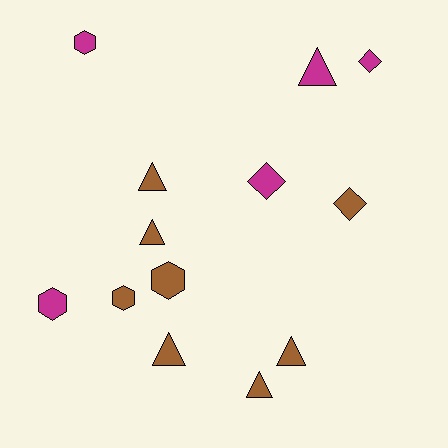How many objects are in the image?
There are 13 objects.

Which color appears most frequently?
Brown, with 8 objects.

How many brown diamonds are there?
There is 1 brown diamond.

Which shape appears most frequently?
Triangle, with 6 objects.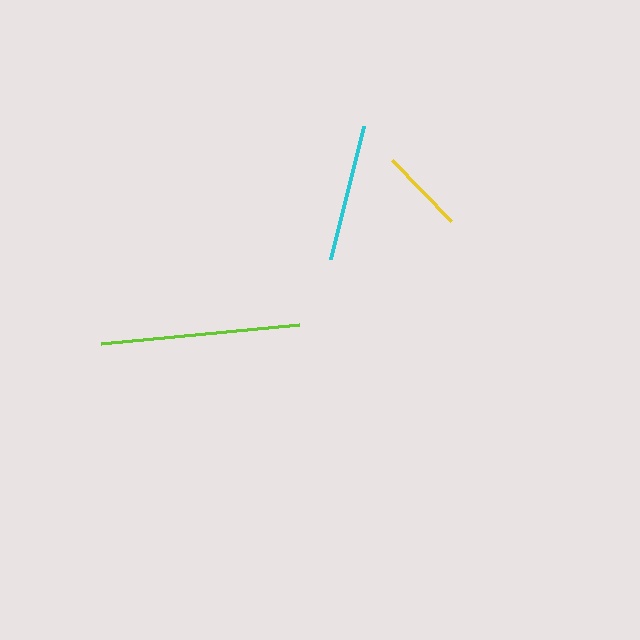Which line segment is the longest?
The lime line is the longest at approximately 199 pixels.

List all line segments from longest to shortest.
From longest to shortest: lime, cyan, yellow.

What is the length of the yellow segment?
The yellow segment is approximately 85 pixels long.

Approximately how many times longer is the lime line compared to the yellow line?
The lime line is approximately 2.3 times the length of the yellow line.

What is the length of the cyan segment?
The cyan segment is approximately 137 pixels long.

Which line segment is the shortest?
The yellow line is the shortest at approximately 85 pixels.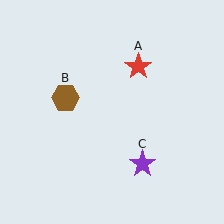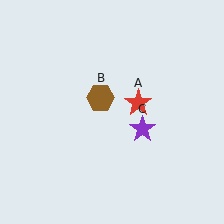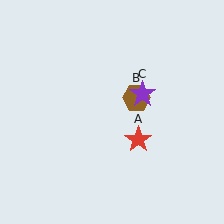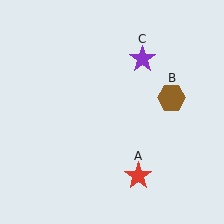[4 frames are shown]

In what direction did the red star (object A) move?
The red star (object A) moved down.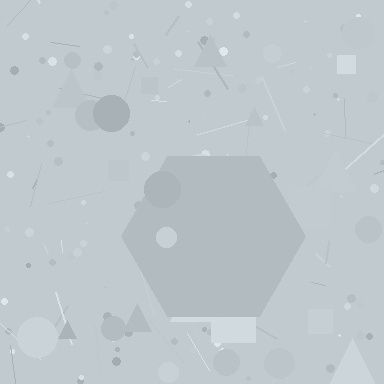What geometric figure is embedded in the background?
A hexagon is embedded in the background.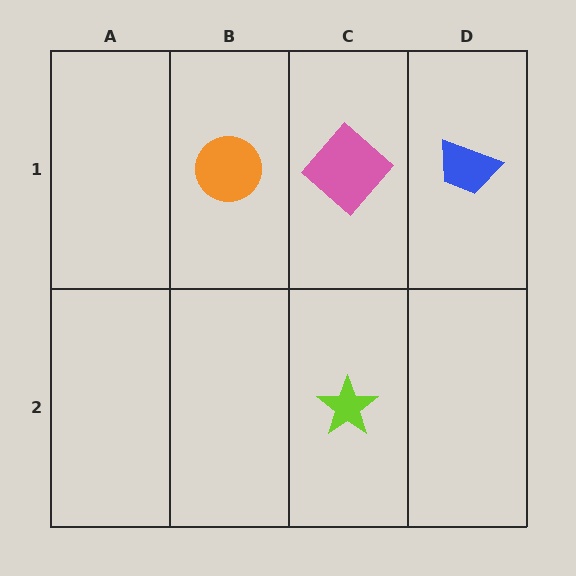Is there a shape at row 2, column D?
No, that cell is empty.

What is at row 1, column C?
A pink diamond.